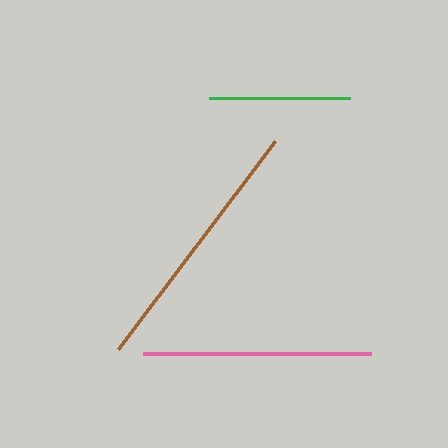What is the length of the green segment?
The green segment is approximately 141 pixels long.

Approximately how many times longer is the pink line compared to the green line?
The pink line is approximately 1.6 times the length of the green line.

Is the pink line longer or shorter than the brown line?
The brown line is longer than the pink line.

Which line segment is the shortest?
The green line is the shortest at approximately 141 pixels.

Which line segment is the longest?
The brown line is the longest at approximately 260 pixels.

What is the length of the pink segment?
The pink segment is approximately 228 pixels long.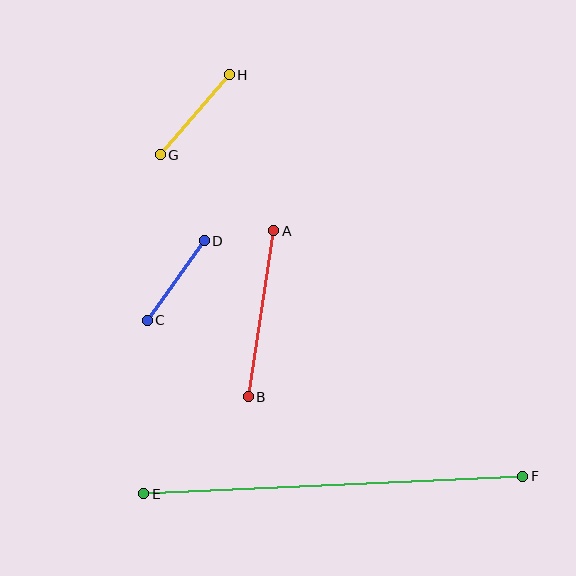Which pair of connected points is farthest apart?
Points E and F are farthest apart.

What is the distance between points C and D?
The distance is approximately 98 pixels.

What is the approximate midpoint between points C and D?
The midpoint is at approximately (176, 281) pixels.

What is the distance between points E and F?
The distance is approximately 379 pixels.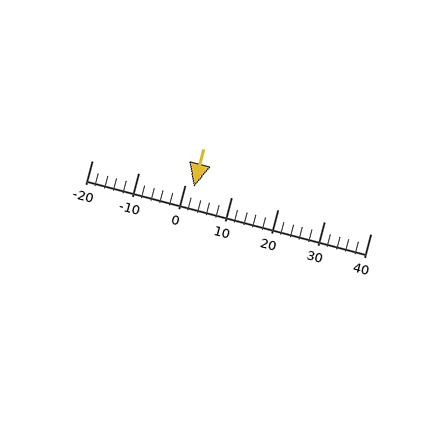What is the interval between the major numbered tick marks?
The major tick marks are spaced 10 units apart.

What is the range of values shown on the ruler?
The ruler shows values from -20 to 40.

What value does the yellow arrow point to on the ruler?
The yellow arrow points to approximately 2.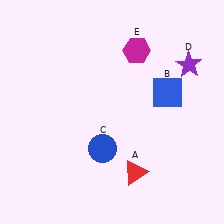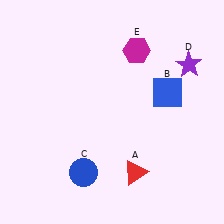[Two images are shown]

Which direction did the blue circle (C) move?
The blue circle (C) moved down.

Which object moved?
The blue circle (C) moved down.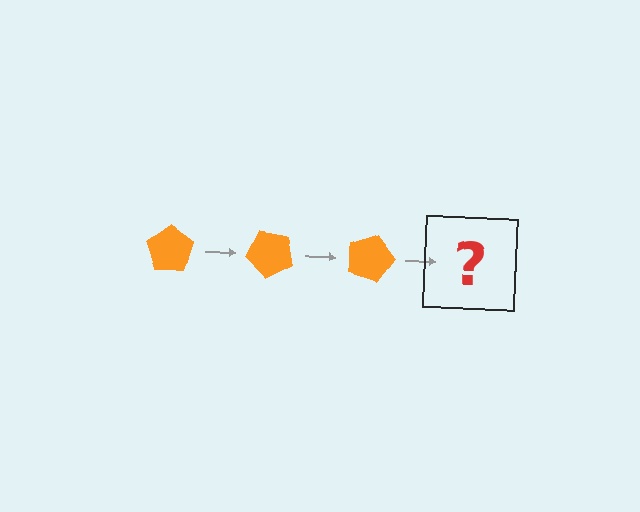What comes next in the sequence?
The next element should be an orange pentagon rotated 135 degrees.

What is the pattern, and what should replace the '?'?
The pattern is that the pentagon rotates 45 degrees each step. The '?' should be an orange pentagon rotated 135 degrees.